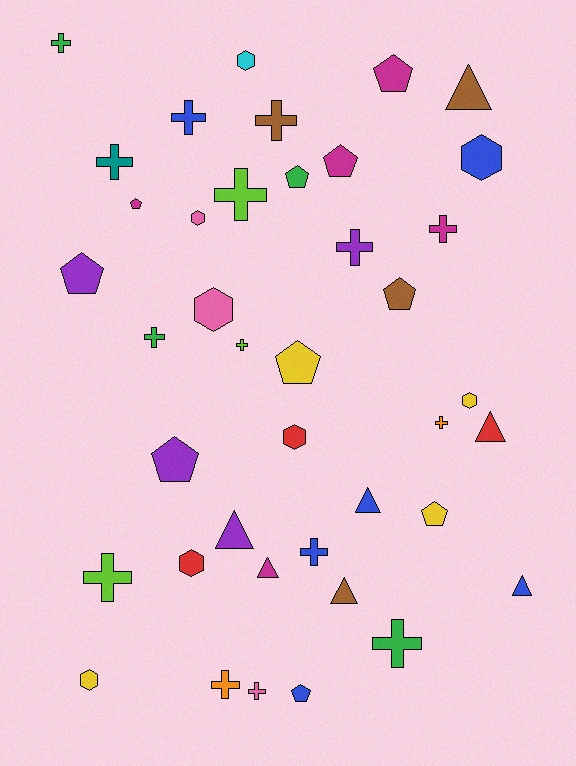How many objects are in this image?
There are 40 objects.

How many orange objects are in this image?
There are 2 orange objects.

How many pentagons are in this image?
There are 10 pentagons.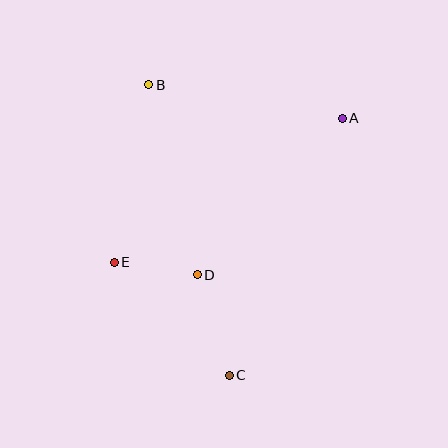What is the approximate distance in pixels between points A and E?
The distance between A and E is approximately 270 pixels.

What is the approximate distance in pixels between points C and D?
The distance between C and D is approximately 105 pixels.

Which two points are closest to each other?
Points D and E are closest to each other.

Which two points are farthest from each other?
Points B and C are farthest from each other.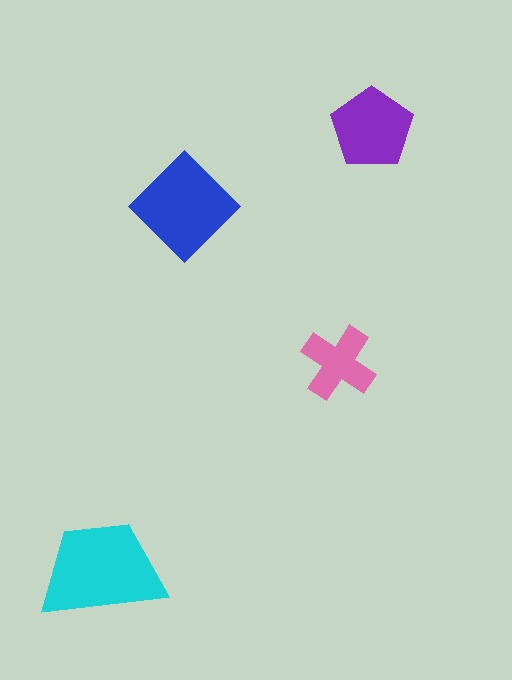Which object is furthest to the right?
The purple pentagon is rightmost.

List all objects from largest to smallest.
The cyan trapezoid, the blue diamond, the purple pentagon, the pink cross.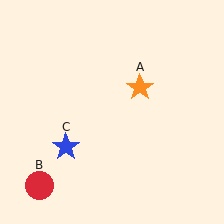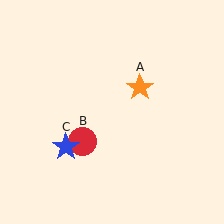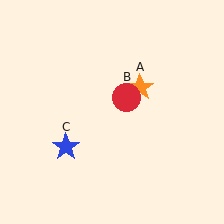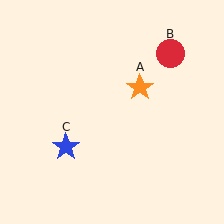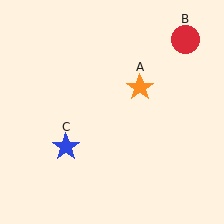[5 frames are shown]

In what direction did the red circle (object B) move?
The red circle (object B) moved up and to the right.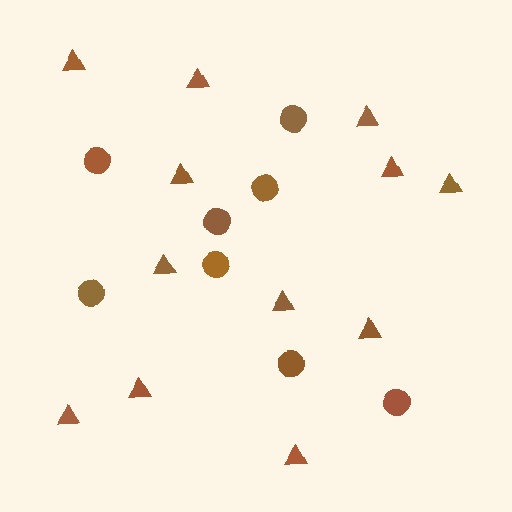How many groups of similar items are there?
There are 2 groups: one group of circles (8) and one group of triangles (12).